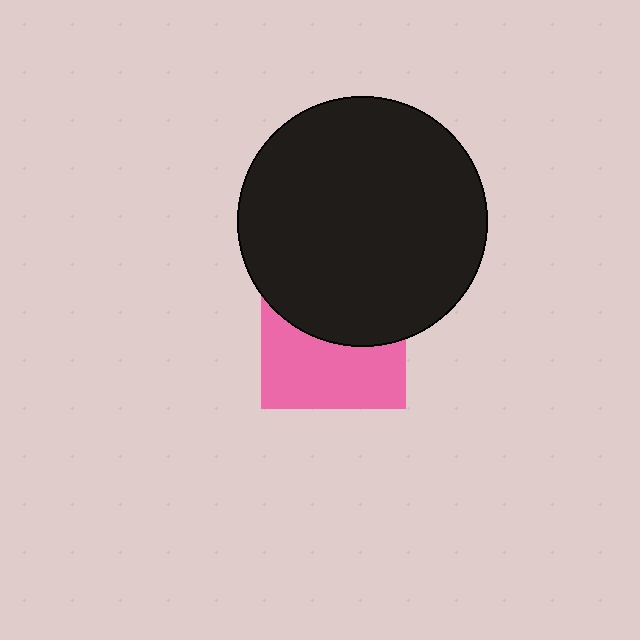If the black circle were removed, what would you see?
You would see the complete pink square.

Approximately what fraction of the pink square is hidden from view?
Roughly 49% of the pink square is hidden behind the black circle.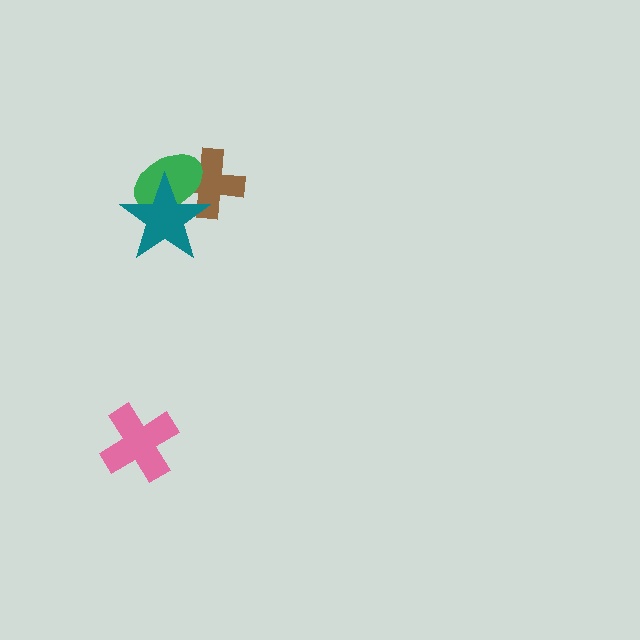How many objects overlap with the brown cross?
2 objects overlap with the brown cross.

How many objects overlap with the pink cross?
0 objects overlap with the pink cross.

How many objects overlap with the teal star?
2 objects overlap with the teal star.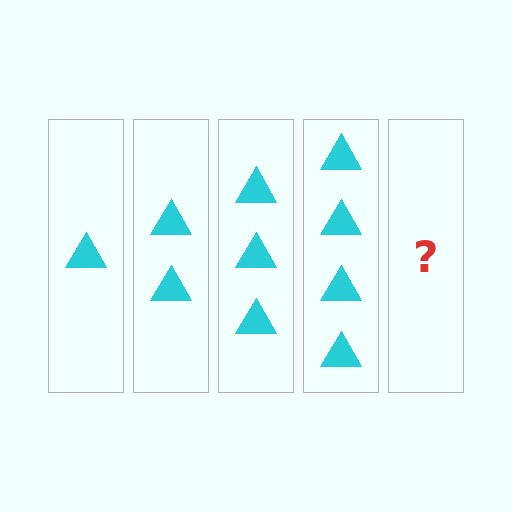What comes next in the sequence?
The next element should be 5 triangles.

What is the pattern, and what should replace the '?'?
The pattern is that each step adds one more triangle. The '?' should be 5 triangles.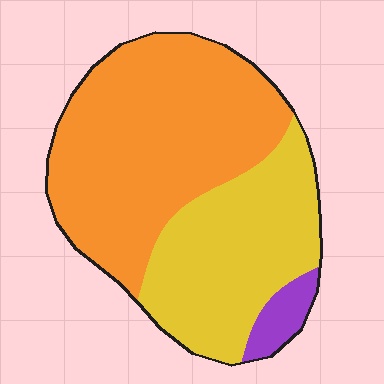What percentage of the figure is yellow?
Yellow covers 38% of the figure.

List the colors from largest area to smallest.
From largest to smallest: orange, yellow, purple.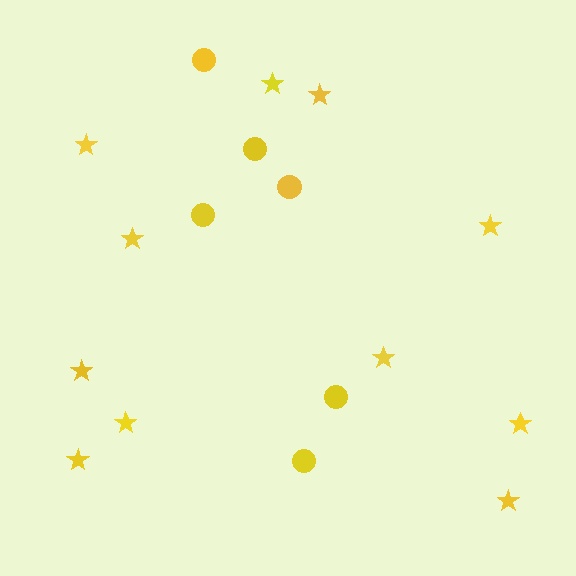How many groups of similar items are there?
There are 2 groups: one group of circles (6) and one group of stars (11).